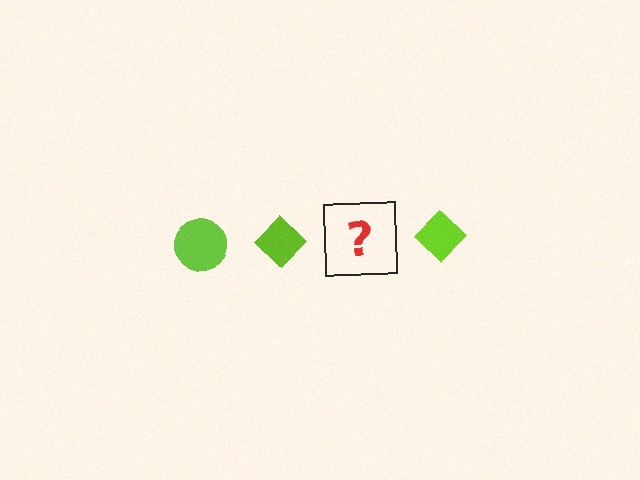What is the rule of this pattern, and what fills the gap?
The rule is that the pattern cycles through circle, diamond shapes in lime. The gap should be filled with a lime circle.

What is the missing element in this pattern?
The missing element is a lime circle.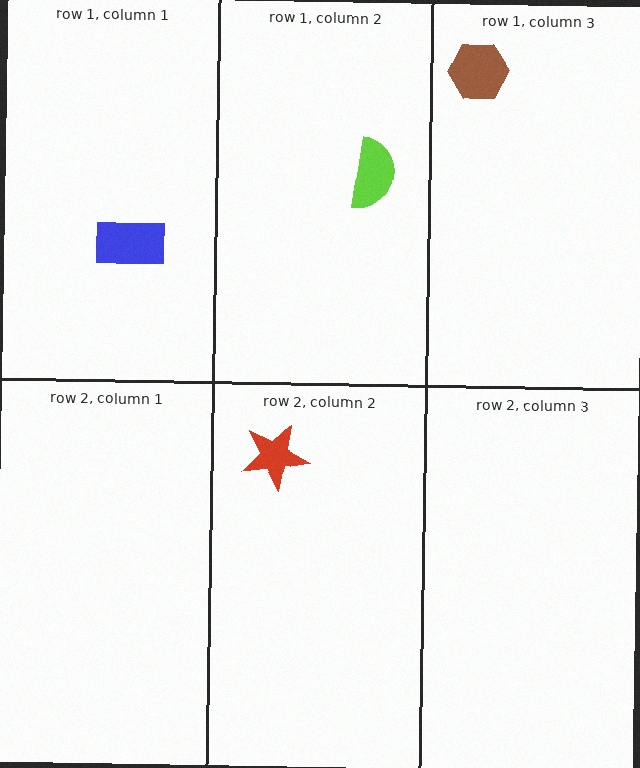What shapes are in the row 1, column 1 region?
The blue rectangle.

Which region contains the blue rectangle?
The row 1, column 1 region.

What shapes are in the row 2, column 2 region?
The red star.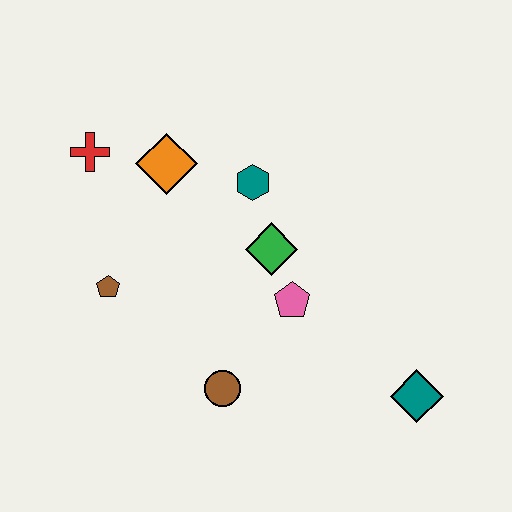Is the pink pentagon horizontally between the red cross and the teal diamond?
Yes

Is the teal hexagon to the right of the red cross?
Yes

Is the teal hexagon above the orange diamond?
No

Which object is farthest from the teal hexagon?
The teal diamond is farthest from the teal hexagon.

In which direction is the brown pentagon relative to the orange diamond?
The brown pentagon is below the orange diamond.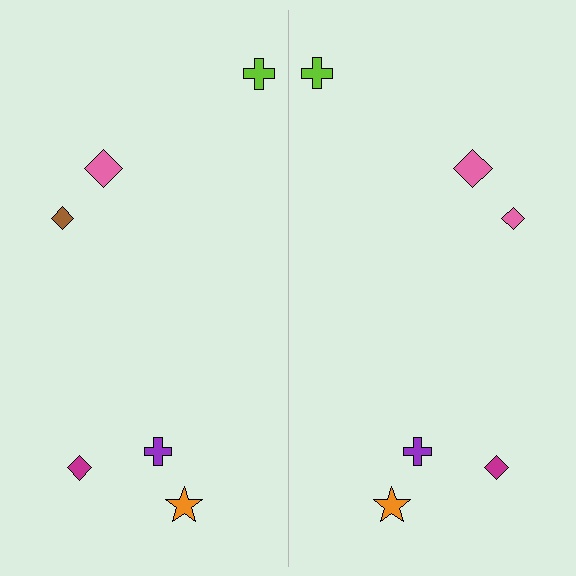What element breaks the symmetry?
The pink diamond on the right side breaks the symmetry — its mirror counterpart is brown.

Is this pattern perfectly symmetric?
No, the pattern is not perfectly symmetric. The pink diamond on the right side breaks the symmetry — its mirror counterpart is brown.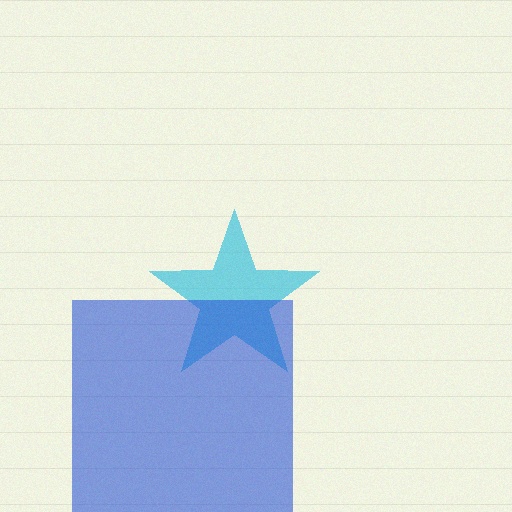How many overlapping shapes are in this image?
There are 2 overlapping shapes in the image.